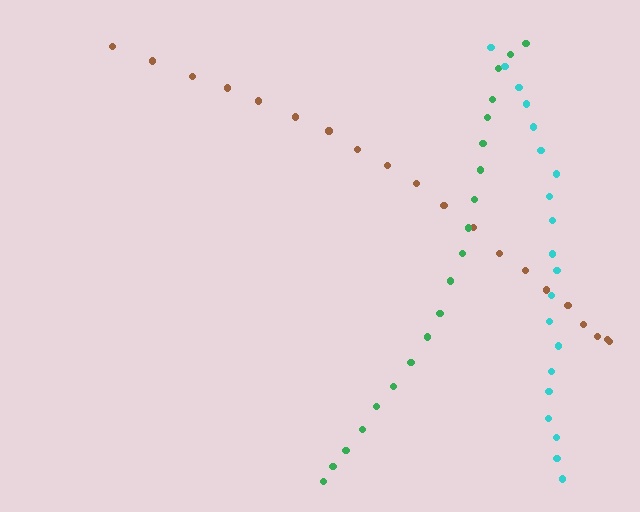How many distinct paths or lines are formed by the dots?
There are 3 distinct paths.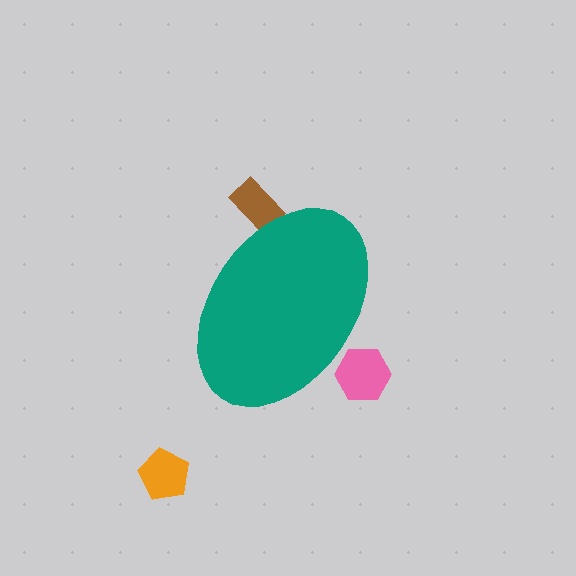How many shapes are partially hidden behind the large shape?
2 shapes are partially hidden.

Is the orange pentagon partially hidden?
No, the orange pentagon is fully visible.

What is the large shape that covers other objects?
A teal ellipse.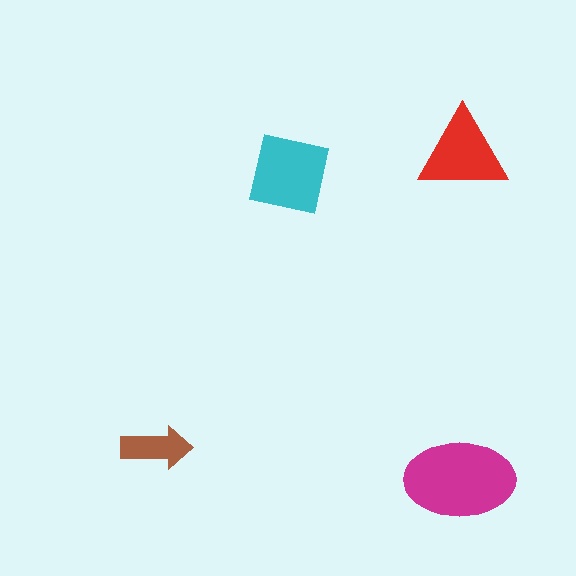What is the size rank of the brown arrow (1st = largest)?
4th.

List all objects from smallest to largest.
The brown arrow, the red triangle, the cyan square, the magenta ellipse.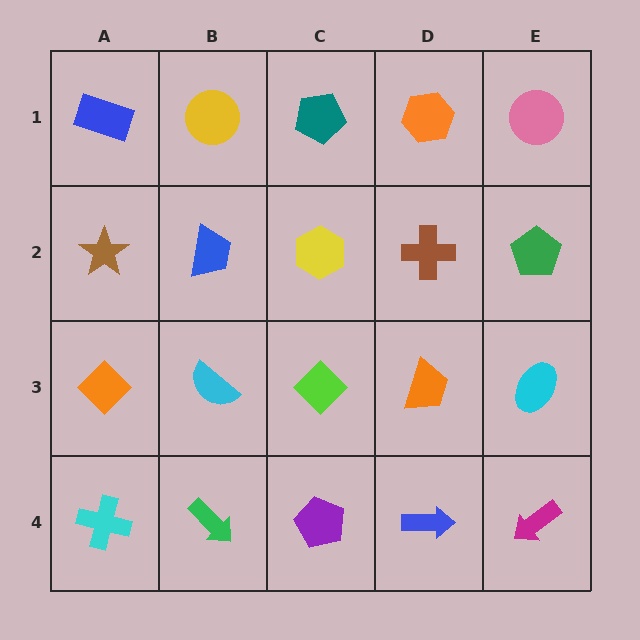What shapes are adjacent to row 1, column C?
A yellow hexagon (row 2, column C), a yellow circle (row 1, column B), an orange hexagon (row 1, column D).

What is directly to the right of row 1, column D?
A pink circle.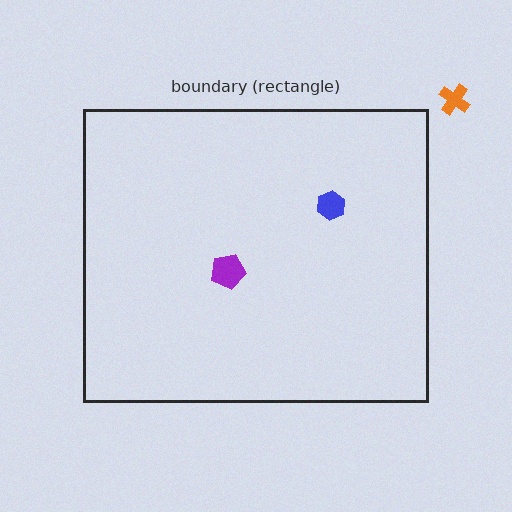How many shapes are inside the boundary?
2 inside, 1 outside.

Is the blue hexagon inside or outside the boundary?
Inside.